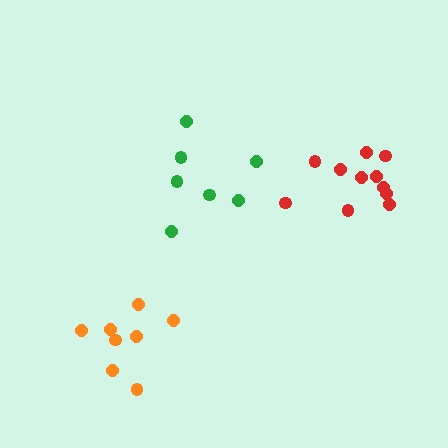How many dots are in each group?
Group 1: 8 dots, Group 2: 11 dots, Group 3: 7 dots (26 total).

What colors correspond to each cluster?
The clusters are colored: orange, red, green.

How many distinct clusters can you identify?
There are 3 distinct clusters.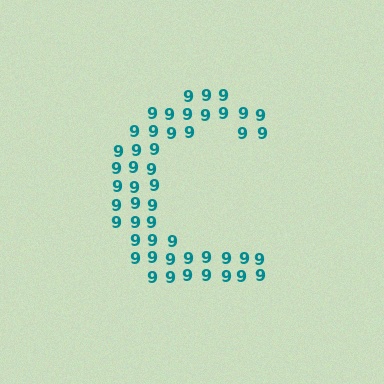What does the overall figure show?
The overall figure shows the letter C.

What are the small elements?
The small elements are digit 9's.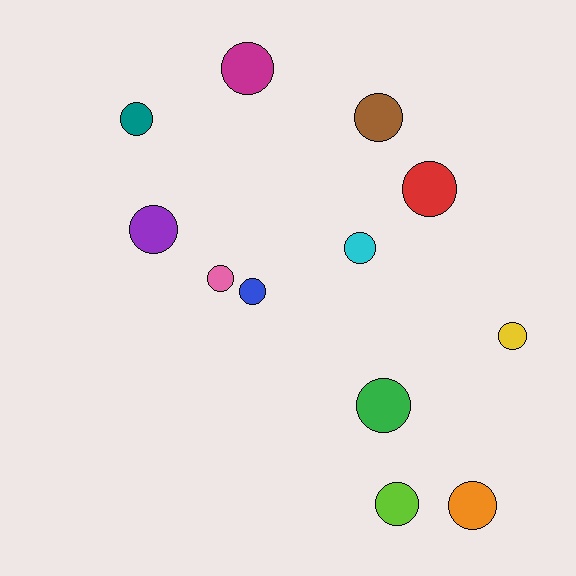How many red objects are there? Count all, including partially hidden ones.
There is 1 red object.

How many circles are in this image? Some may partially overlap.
There are 12 circles.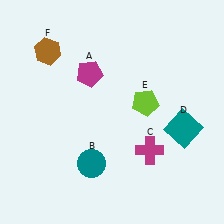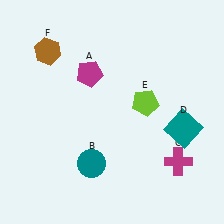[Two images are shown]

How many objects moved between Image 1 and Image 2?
1 object moved between the two images.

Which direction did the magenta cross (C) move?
The magenta cross (C) moved right.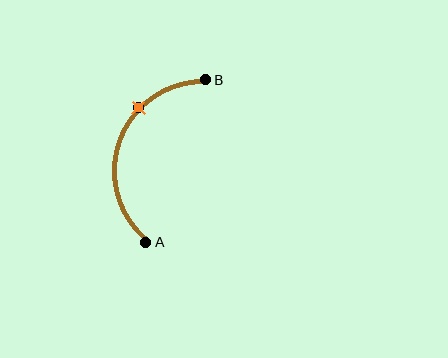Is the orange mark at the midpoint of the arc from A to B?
No. The orange mark lies on the arc but is closer to endpoint B. The arc midpoint would be at the point on the curve equidistant along the arc from both A and B.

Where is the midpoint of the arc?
The arc midpoint is the point on the curve farthest from the straight line joining A and B. It sits to the left of that line.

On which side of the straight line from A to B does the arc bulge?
The arc bulges to the left of the straight line connecting A and B.